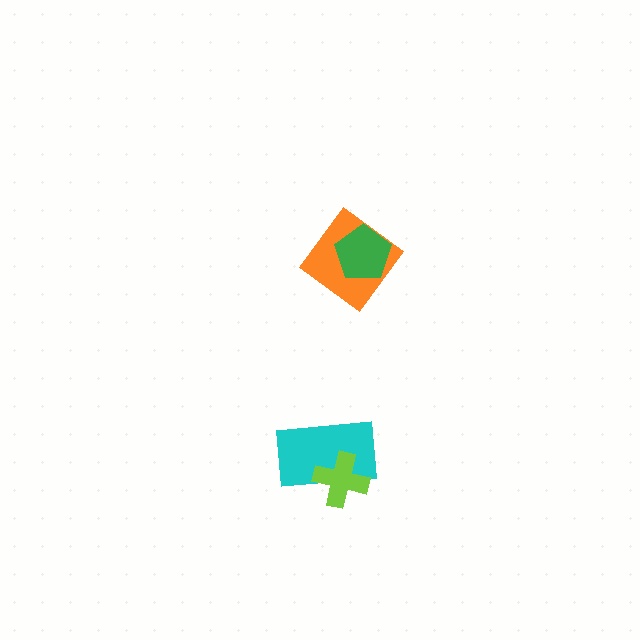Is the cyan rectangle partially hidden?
Yes, it is partially covered by another shape.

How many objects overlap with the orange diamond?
1 object overlaps with the orange diamond.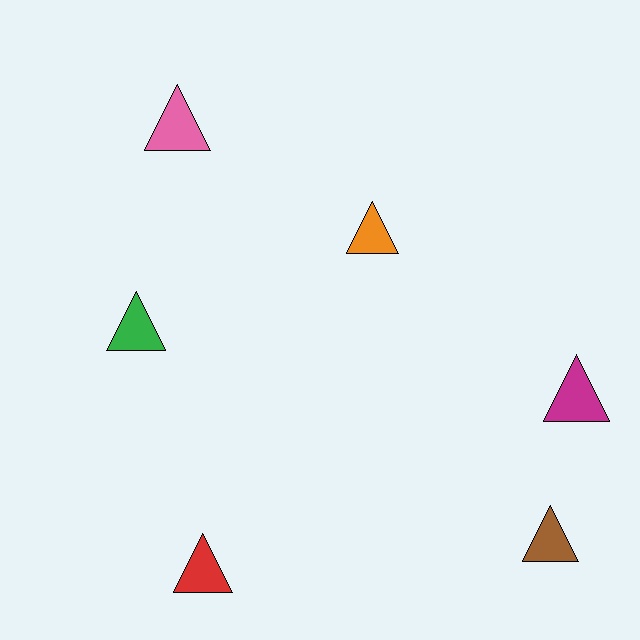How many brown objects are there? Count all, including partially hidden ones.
There is 1 brown object.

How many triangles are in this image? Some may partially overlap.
There are 6 triangles.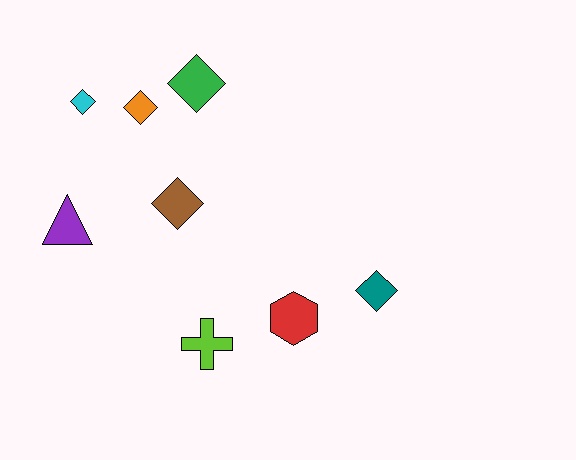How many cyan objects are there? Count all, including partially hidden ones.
There is 1 cyan object.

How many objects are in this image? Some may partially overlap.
There are 8 objects.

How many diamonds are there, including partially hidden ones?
There are 5 diamonds.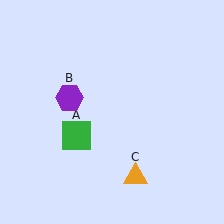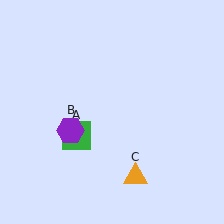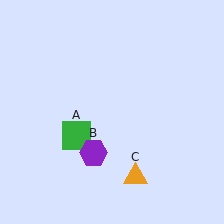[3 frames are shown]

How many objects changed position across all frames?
1 object changed position: purple hexagon (object B).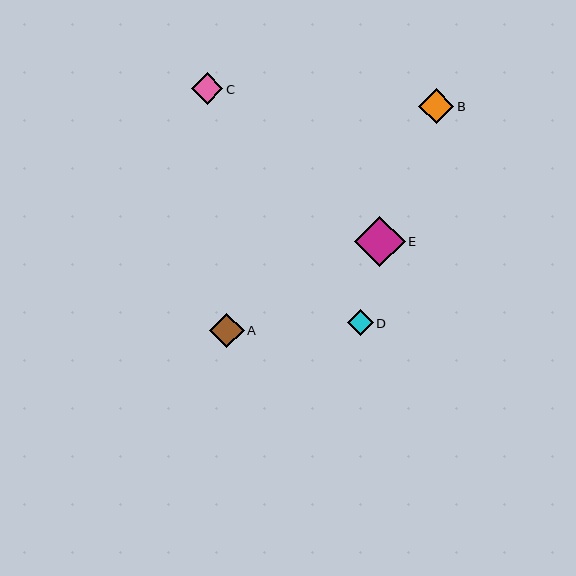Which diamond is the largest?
Diamond E is the largest with a size of approximately 50 pixels.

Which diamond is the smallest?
Diamond D is the smallest with a size of approximately 25 pixels.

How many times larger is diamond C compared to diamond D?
Diamond C is approximately 1.2 times the size of diamond D.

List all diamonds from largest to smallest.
From largest to smallest: E, B, A, C, D.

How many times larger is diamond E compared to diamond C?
Diamond E is approximately 1.6 times the size of diamond C.